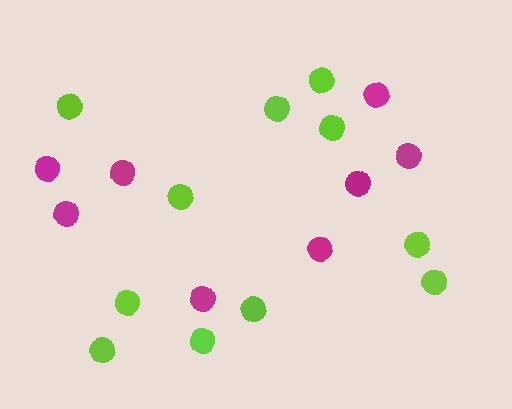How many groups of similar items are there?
There are 2 groups: one group of magenta circles (8) and one group of lime circles (11).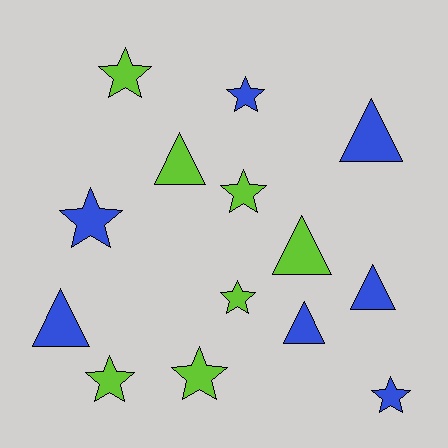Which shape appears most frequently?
Star, with 8 objects.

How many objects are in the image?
There are 14 objects.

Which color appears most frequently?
Lime, with 7 objects.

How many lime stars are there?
There are 5 lime stars.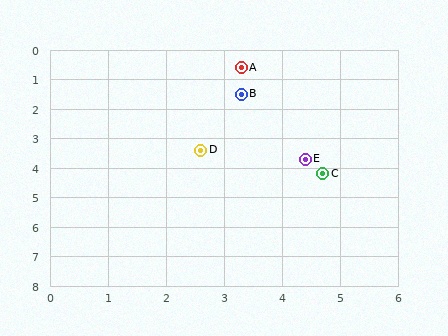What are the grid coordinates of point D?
Point D is at approximately (2.6, 3.4).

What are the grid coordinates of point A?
Point A is at approximately (3.3, 0.6).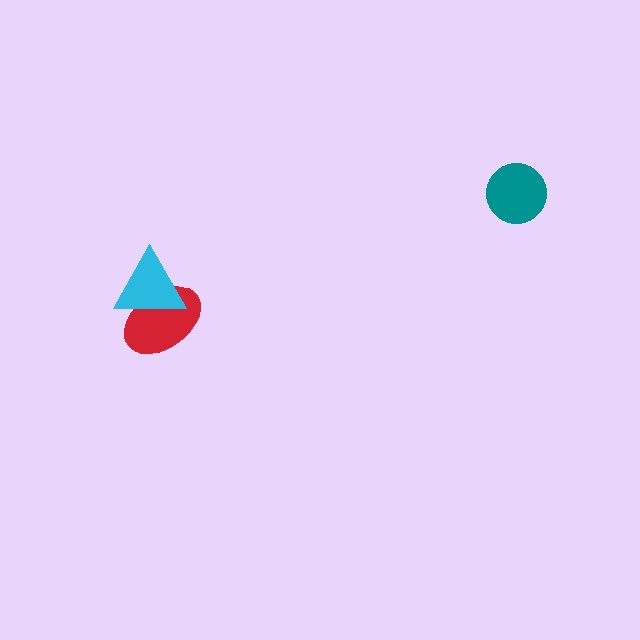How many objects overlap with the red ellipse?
1 object overlaps with the red ellipse.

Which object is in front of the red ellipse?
The cyan triangle is in front of the red ellipse.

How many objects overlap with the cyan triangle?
1 object overlaps with the cyan triangle.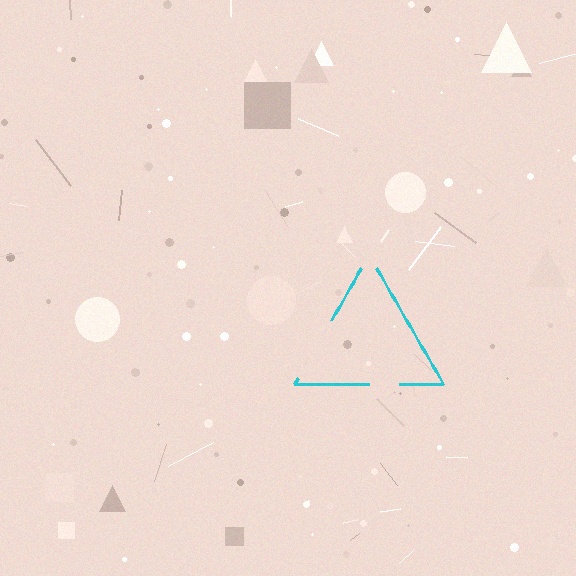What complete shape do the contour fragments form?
The contour fragments form a triangle.